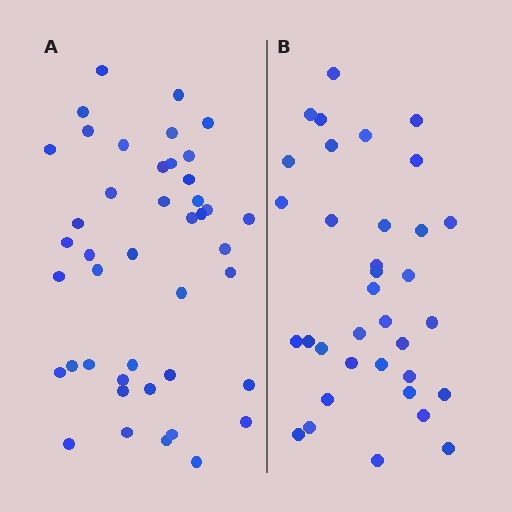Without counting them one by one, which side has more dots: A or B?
Region A (the left region) has more dots.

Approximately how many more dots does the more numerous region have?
Region A has roughly 8 or so more dots than region B.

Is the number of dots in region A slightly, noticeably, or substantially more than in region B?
Region A has only slightly more — the two regions are fairly close. The ratio is roughly 1.2 to 1.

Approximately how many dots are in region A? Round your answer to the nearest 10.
About 40 dots. (The exact count is 43, which rounds to 40.)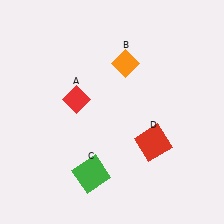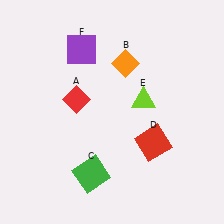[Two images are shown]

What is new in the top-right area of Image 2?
A lime triangle (E) was added in the top-right area of Image 2.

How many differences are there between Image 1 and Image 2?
There are 2 differences between the two images.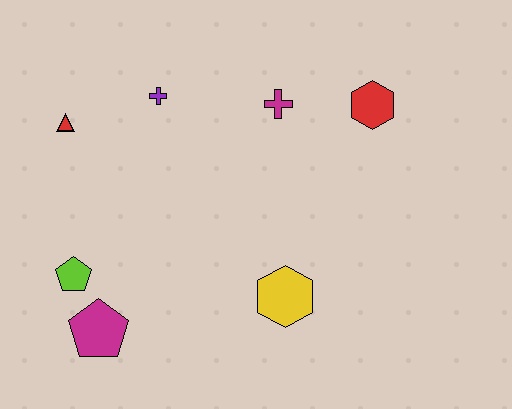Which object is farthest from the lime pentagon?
The red hexagon is farthest from the lime pentagon.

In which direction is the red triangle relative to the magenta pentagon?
The red triangle is above the magenta pentagon.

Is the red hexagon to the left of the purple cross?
No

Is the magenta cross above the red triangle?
Yes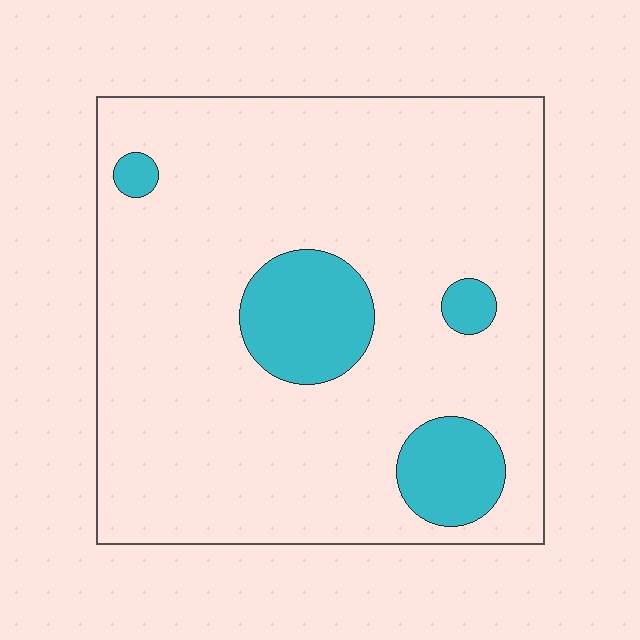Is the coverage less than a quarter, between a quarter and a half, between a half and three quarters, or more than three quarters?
Less than a quarter.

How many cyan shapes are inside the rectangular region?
4.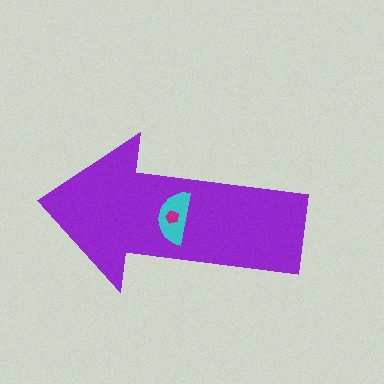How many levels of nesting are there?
3.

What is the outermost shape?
The purple arrow.